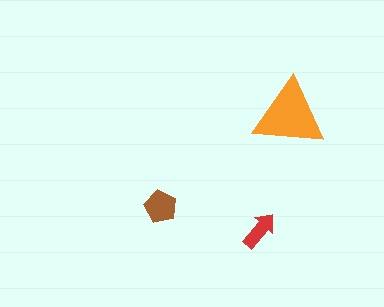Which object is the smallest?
The red arrow.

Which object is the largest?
The orange triangle.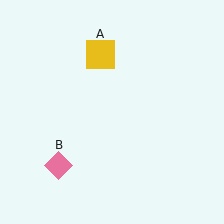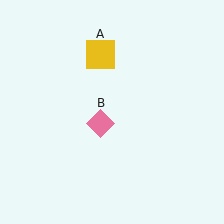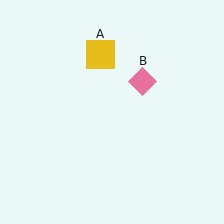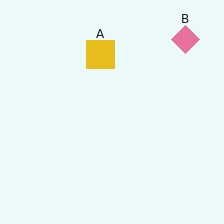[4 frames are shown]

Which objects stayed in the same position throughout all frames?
Yellow square (object A) remained stationary.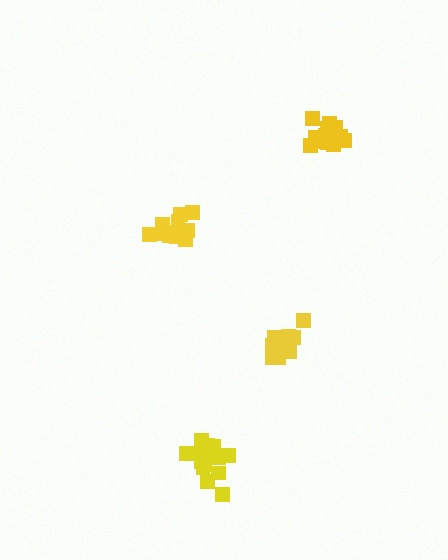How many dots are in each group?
Group 1: 13 dots, Group 2: 11 dots, Group 3: 17 dots, Group 4: 17 dots (58 total).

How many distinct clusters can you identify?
There are 4 distinct clusters.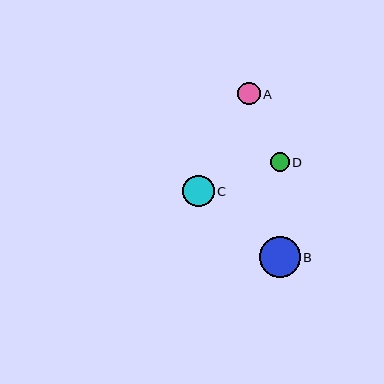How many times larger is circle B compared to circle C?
Circle B is approximately 1.3 times the size of circle C.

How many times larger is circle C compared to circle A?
Circle C is approximately 1.4 times the size of circle A.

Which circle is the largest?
Circle B is the largest with a size of approximately 41 pixels.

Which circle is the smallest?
Circle D is the smallest with a size of approximately 18 pixels.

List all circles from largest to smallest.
From largest to smallest: B, C, A, D.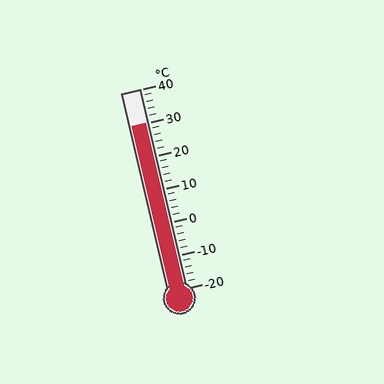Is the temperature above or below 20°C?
The temperature is above 20°C.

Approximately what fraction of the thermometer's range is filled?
The thermometer is filled to approximately 85% of its range.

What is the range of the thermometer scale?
The thermometer scale ranges from -20°C to 40°C.